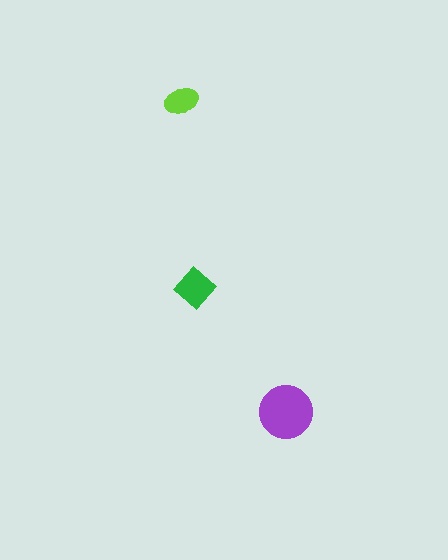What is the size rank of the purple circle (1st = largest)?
1st.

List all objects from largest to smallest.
The purple circle, the green diamond, the lime ellipse.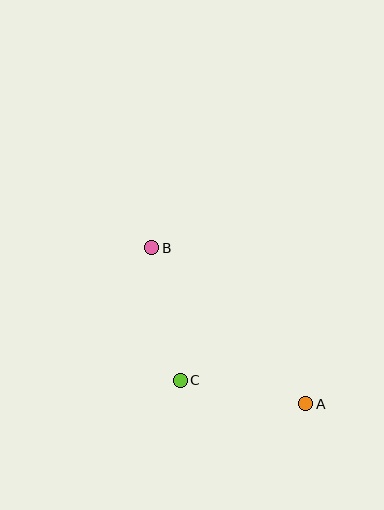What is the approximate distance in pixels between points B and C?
The distance between B and C is approximately 136 pixels.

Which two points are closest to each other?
Points A and C are closest to each other.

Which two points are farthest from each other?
Points A and B are farthest from each other.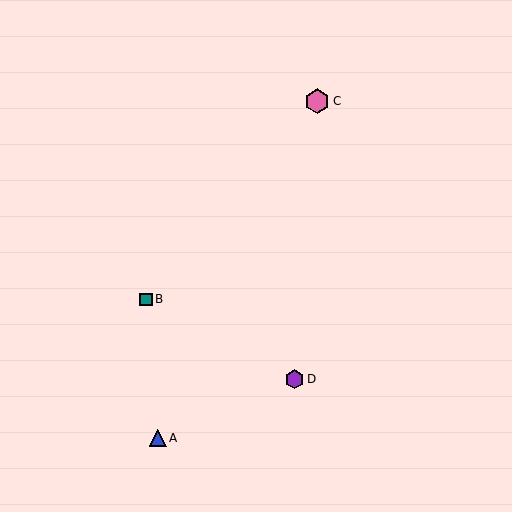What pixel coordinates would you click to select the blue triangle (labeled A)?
Click at (158, 438) to select the blue triangle A.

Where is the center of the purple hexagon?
The center of the purple hexagon is at (294, 379).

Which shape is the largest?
The pink hexagon (labeled C) is the largest.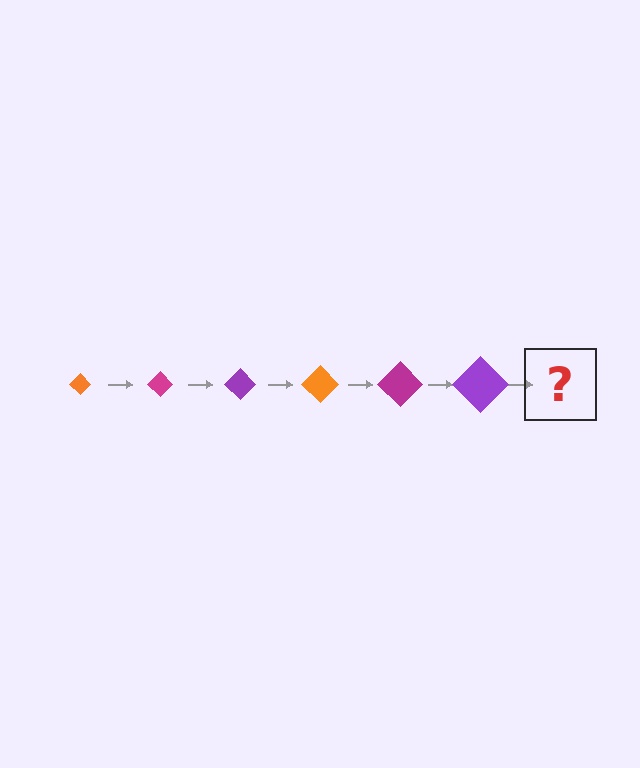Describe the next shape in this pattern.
It should be an orange diamond, larger than the previous one.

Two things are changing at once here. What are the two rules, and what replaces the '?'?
The two rules are that the diamond grows larger each step and the color cycles through orange, magenta, and purple. The '?' should be an orange diamond, larger than the previous one.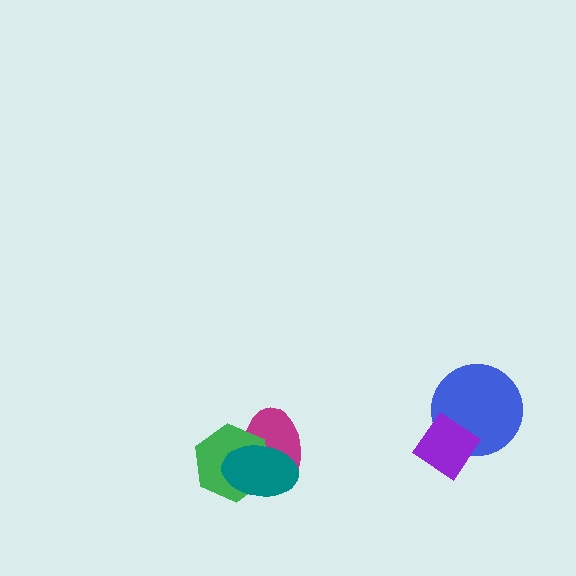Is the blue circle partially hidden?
Yes, it is partially covered by another shape.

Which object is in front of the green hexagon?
The teal ellipse is in front of the green hexagon.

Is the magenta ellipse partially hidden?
Yes, it is partially covered by another shape.